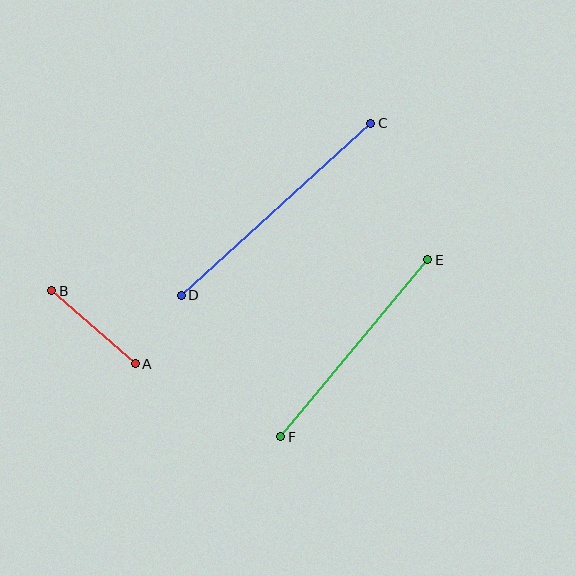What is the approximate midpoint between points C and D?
The midpoint is at approximately (276, 209) pixels.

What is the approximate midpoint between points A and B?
The midpoint is at approximately (93, 327) pixels.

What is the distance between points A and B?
The distance is approximately 111 pixels.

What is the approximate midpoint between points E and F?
The midpoint is at approximately (354, 348) pixels.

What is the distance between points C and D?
The distance is approximately 256 pixels.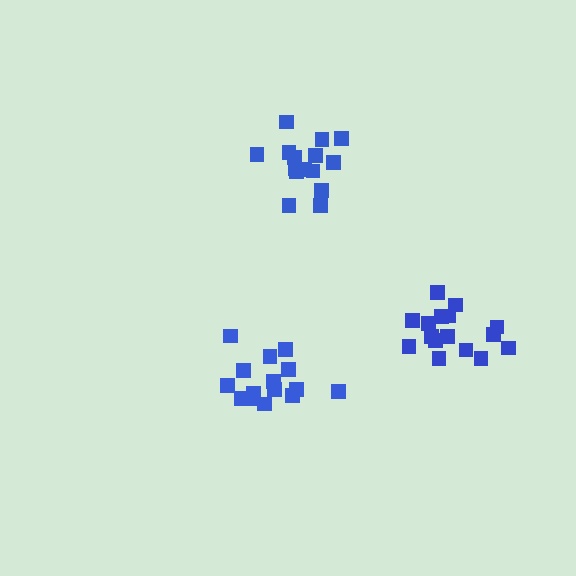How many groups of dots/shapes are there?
There are 3 groups.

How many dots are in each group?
Group 1: 16 dots, Group 2: 15 dots, Group 3: 15 dots (46 total).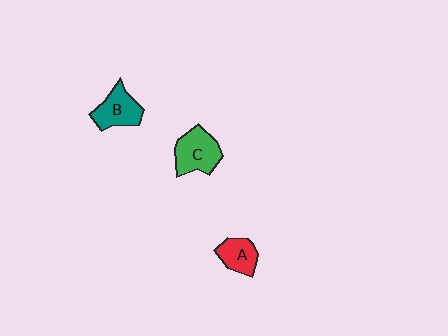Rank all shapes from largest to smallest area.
From largest to smallest: C (green), B (teal), A (red).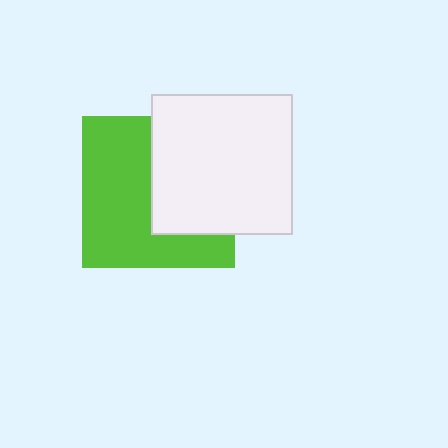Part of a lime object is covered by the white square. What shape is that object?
It is a square.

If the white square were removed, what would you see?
You would see the complete lime square.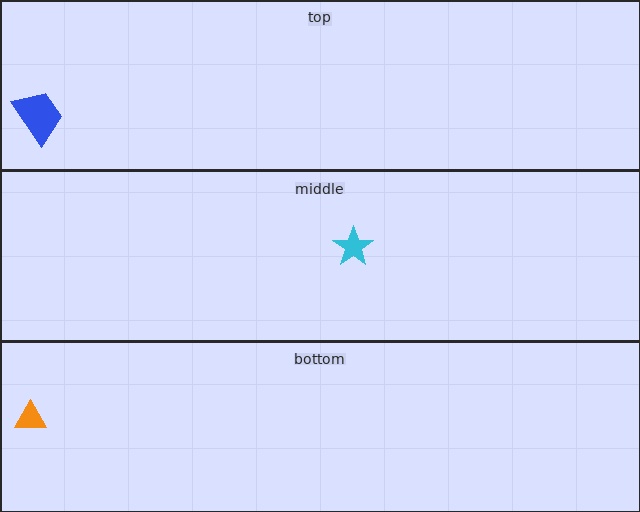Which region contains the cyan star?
The middle region.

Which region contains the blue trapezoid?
The top region.